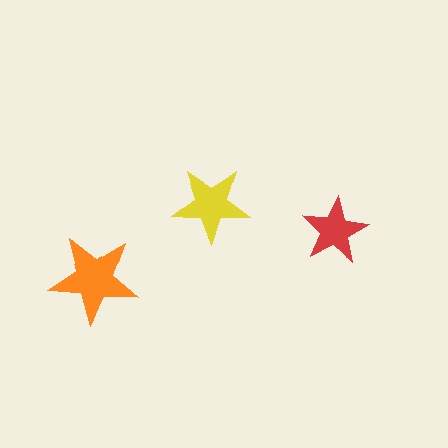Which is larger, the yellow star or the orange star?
The orange one.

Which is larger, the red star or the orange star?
The orange one.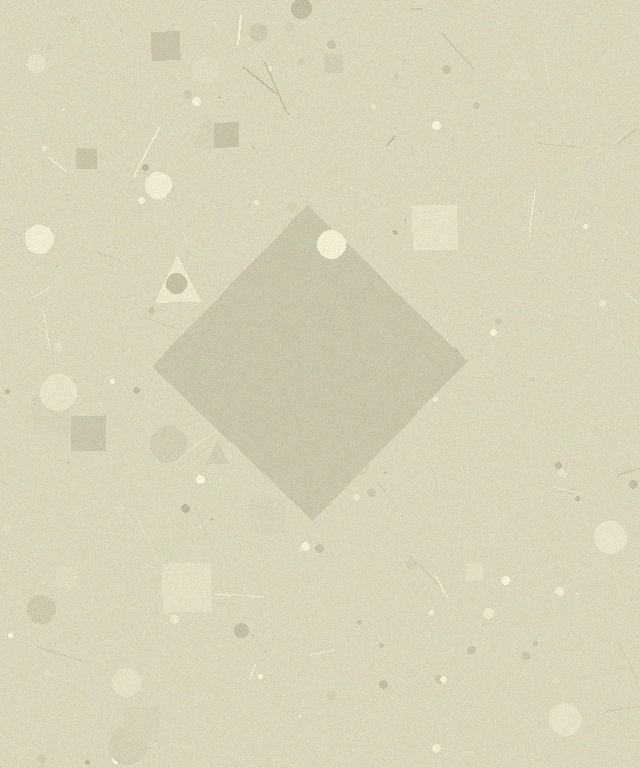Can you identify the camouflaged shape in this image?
The camouflaged shape is a diamond.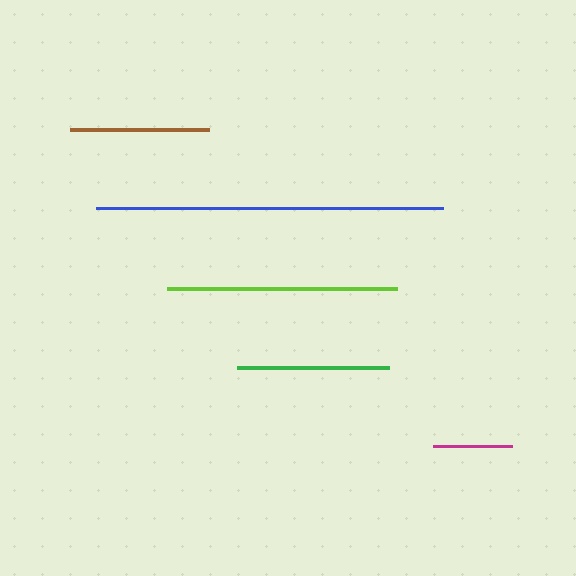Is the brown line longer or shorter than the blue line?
The blue line is longer than the brown line.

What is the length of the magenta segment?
The magenta segment is approximately 78 pixels long.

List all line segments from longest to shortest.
From longest to shortest: blue, lime, green, brown, magenta.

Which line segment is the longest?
The blue line is the longest at approximately 346 pixels.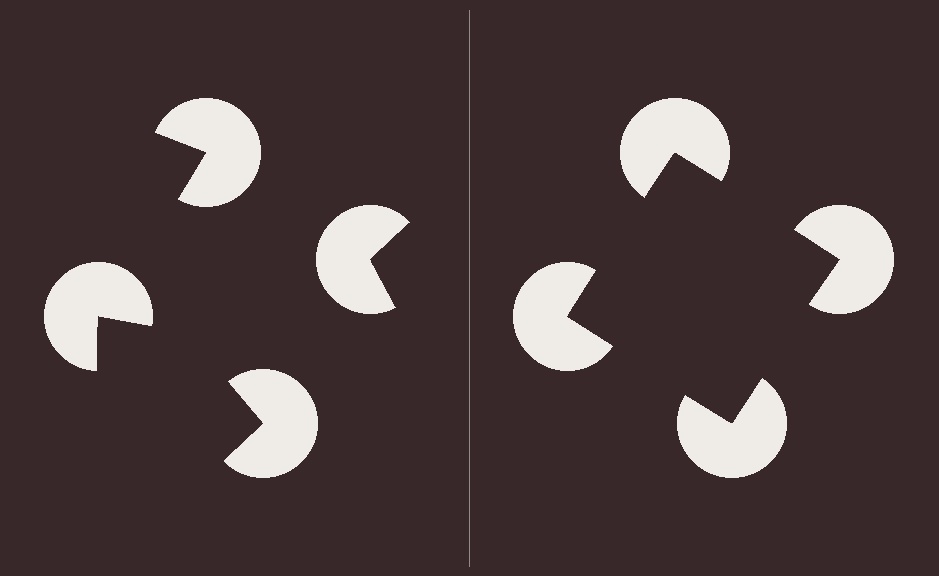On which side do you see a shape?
An illusory square appears on the right side. On the left side the wedge cuts are rotated, so no coherent shape forms.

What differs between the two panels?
The pac-man discs are positioned identically on both sides; only the wedge orientations differ. On the right they align to a square; on the left they are misaligned.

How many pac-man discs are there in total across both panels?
8 — 4 on each side.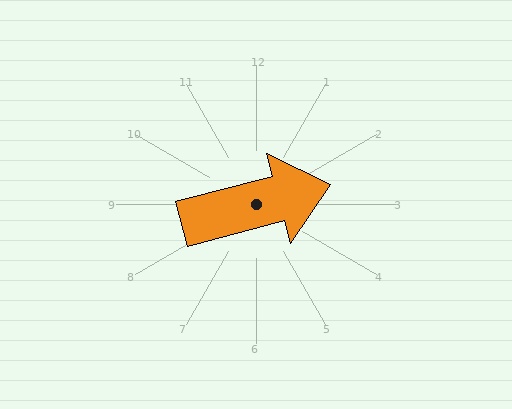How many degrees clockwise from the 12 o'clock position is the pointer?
Approximately 75 degrees.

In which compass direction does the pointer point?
East.